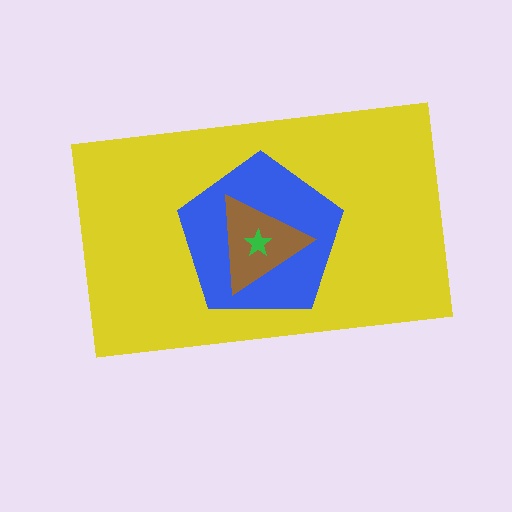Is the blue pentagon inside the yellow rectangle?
Yes.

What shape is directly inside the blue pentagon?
The brown triangle.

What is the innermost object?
The green star.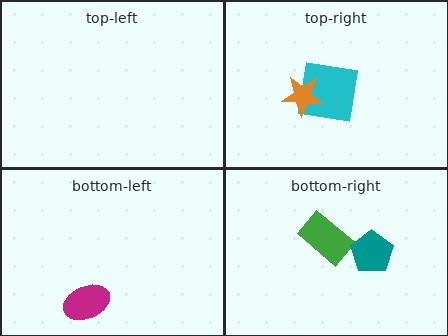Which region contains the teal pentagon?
The bottom-right region.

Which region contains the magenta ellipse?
The bottom-left region.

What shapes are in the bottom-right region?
The green rectangle, the teal pentagon.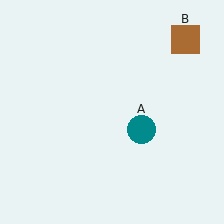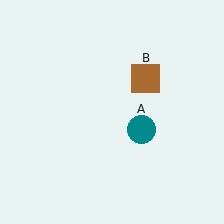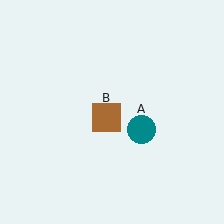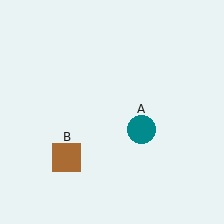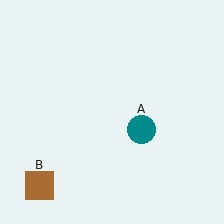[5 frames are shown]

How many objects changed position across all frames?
1 object changed position: brown square (object B).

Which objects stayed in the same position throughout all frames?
Teal circle (object A) remained stationary.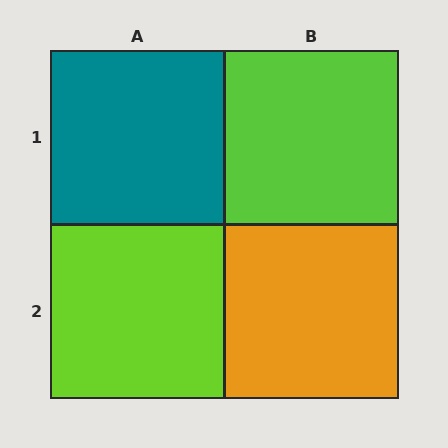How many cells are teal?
1 cell is teal.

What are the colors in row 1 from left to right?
Teal, lime.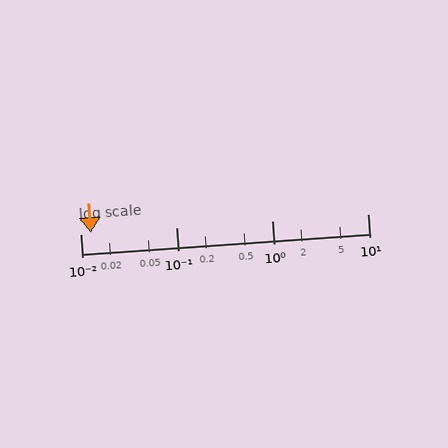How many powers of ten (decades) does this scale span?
The scale spans 3 decades, from 0.01 to 10.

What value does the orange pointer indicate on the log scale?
The pointer indicates approximately 0.013.